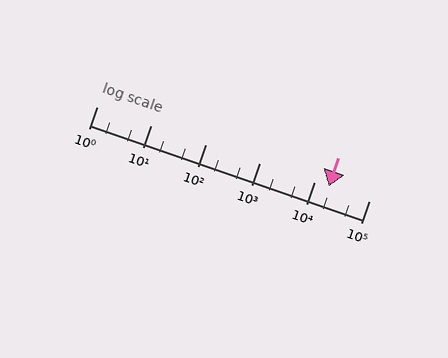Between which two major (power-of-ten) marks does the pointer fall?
The pointer is between 10000 and 100000.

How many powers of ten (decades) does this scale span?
The scale spans 5 decades, from 1 to 100000.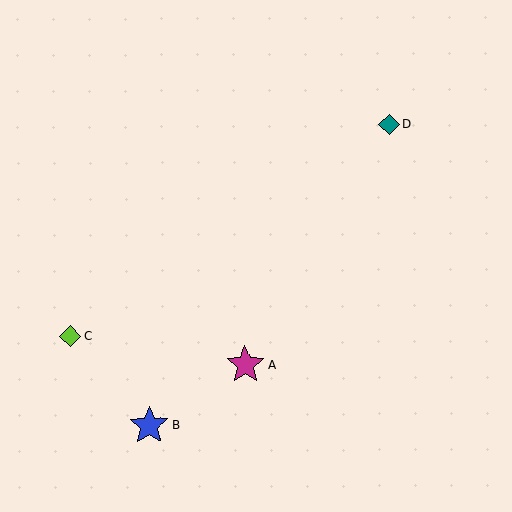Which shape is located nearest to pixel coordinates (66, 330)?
The lime diamond (labeled C) at (70, 336) is nearest to that location.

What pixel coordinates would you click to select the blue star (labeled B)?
Click at (149, 426) to select the blue star B.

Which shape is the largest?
The blue star (labeled B) is the largest.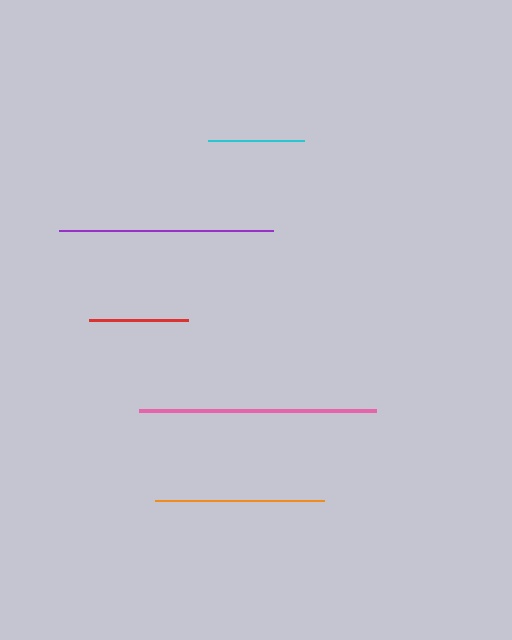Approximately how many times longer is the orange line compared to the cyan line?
The orange line is approximately 1.8 times the length of the cyan line.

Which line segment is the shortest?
The cyan line is the shortest at approximately 97 pixels.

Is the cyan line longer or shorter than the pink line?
The pink line is longer than the cyan line.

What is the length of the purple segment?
The purple segment is approximately 214 pixels long.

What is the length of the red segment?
The red segment is approximately 99 pixels long.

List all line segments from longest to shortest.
From longest to shortest: pink, purple, orange, red, cyan.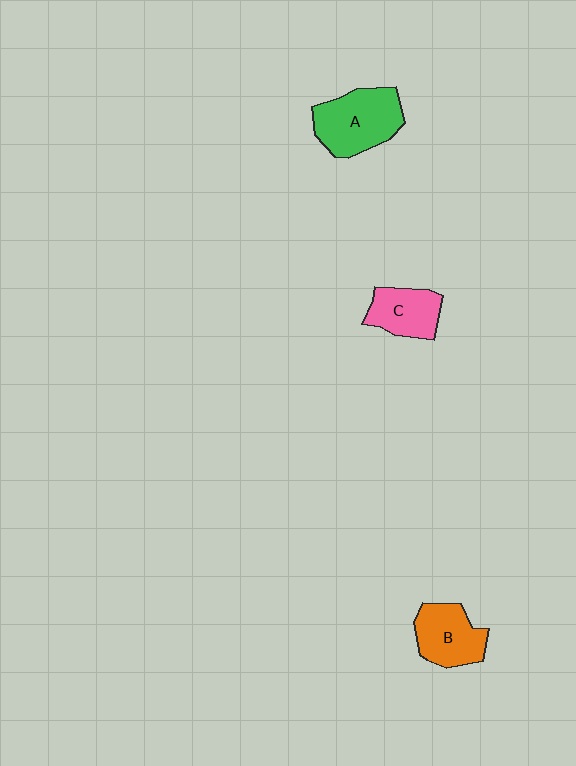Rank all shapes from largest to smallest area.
From largest to smallest: A (green), B (orange), C (pink).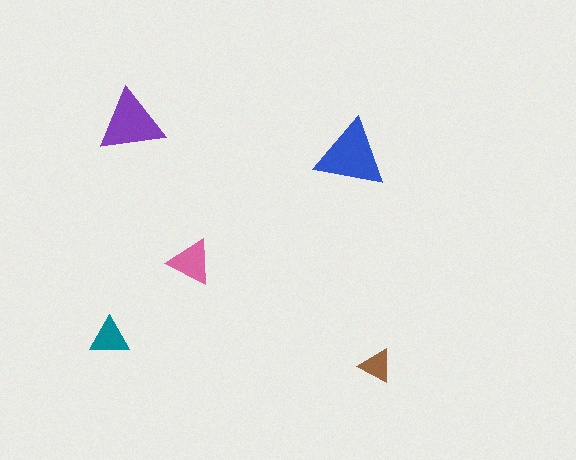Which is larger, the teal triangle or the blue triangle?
The blue one.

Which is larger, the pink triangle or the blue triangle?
The blue one.